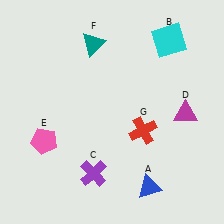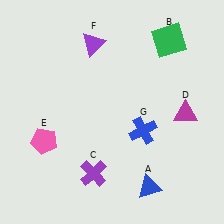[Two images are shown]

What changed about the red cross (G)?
In Image 1, G is red. In Image 2, it changed to blue.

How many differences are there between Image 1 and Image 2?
There are 3 differences between the two images.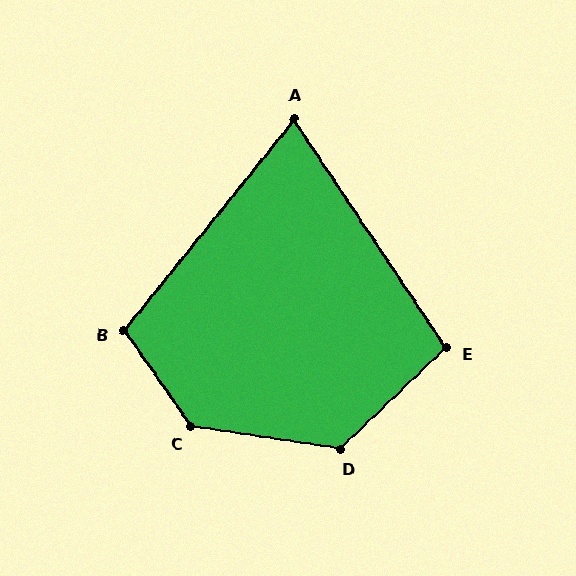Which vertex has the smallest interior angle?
A, at approximately 73 degrees.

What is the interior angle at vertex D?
Approximately 128 degrees (obtuse).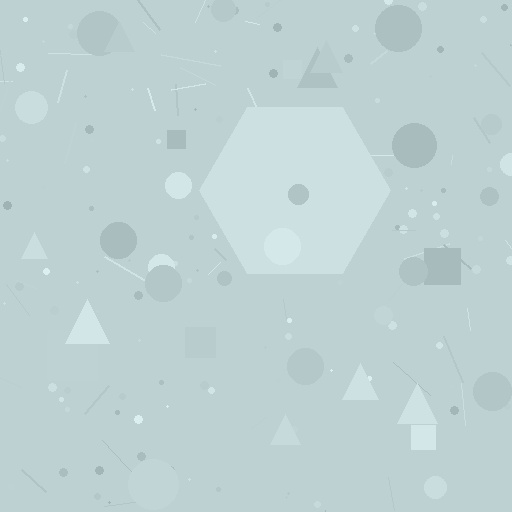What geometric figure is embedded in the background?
A hexagon is embedded in the background.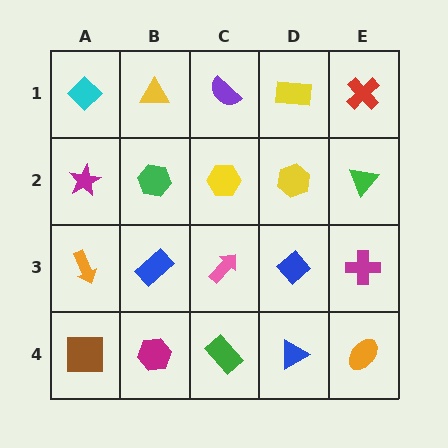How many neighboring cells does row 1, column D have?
3.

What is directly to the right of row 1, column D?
A red cross.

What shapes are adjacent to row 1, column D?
A yellow hexagon (row 2, column D), a purple semicircle (row 1, column C), a red cross (row 1, column E).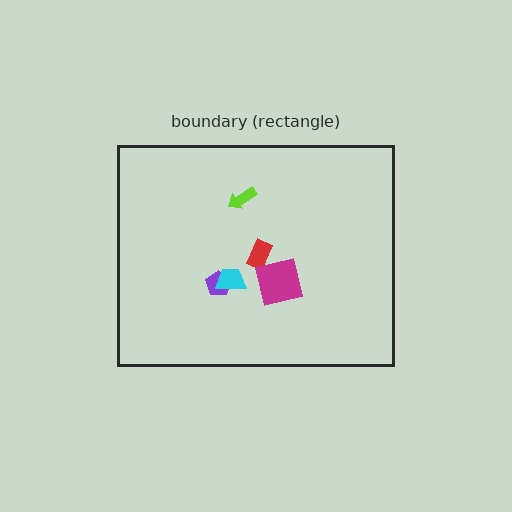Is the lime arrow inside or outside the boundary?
Inside.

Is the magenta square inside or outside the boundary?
Inside.